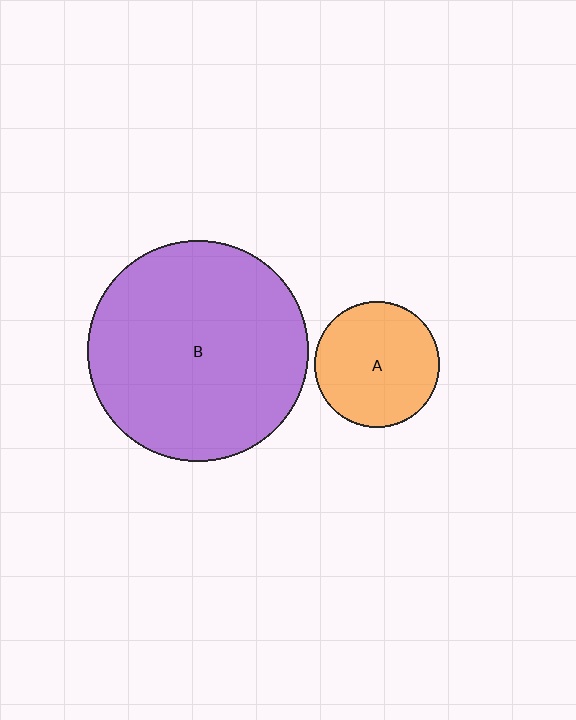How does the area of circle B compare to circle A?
Approximately 3.1 times.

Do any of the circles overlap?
No, none of the circles overlap.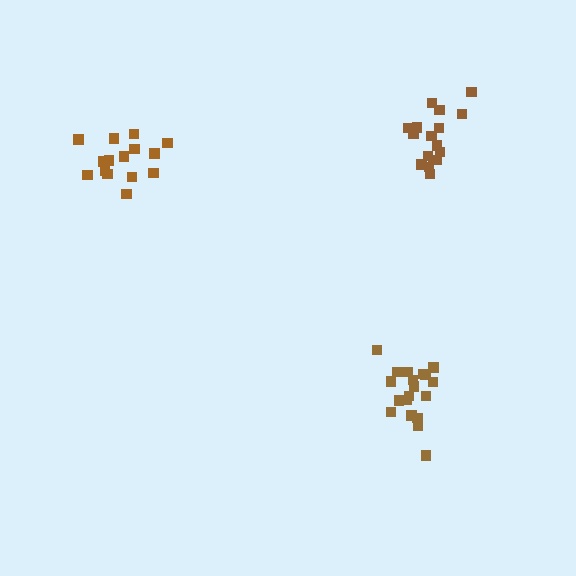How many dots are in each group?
Group 1: 17 dots, Group 2: 15 dots, Group 3: 19 dots (51 total).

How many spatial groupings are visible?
There are 3 spatial groupings.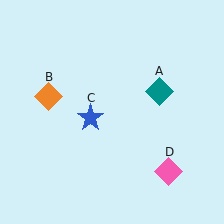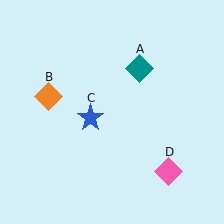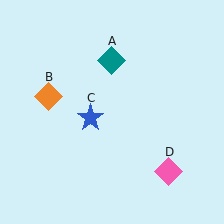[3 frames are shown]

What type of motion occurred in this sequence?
The teal diamond (object A) rotated counterclockwise around the center of the scene.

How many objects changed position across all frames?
1 object changed position: teal diamond (object A).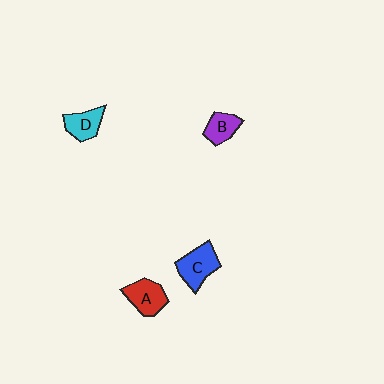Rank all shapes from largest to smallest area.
From largest to smallest: C (blue), A (red), D (cyan), B (purple).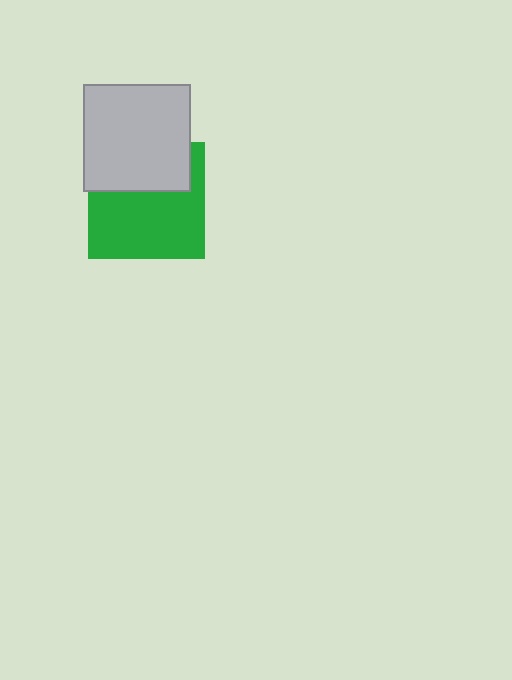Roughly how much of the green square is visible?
About half of it is visible (roughly 63%).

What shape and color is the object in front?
The object in front is a light gray square.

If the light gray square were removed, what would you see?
You would see the complete green square.